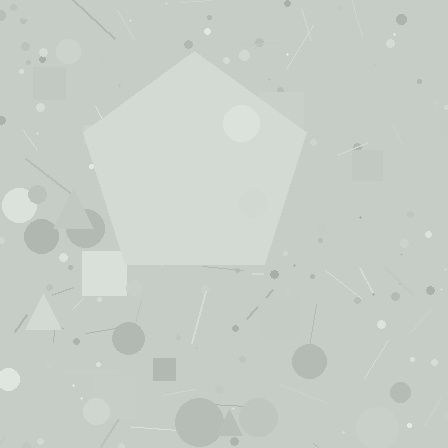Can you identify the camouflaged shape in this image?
The camouflaged shape is a pentagon.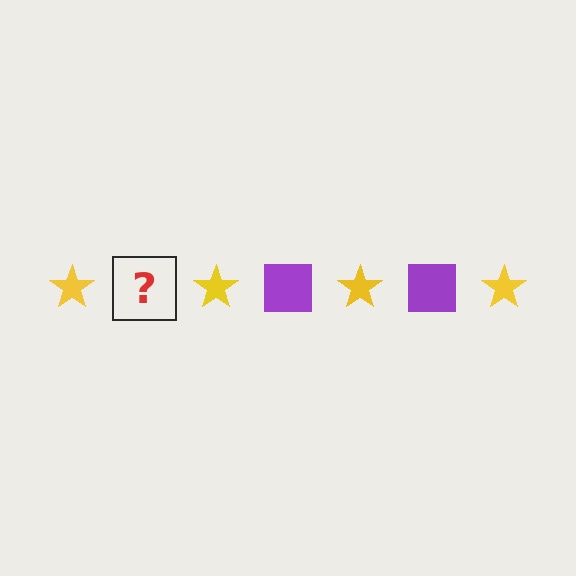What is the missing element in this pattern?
The missing element is a purple square.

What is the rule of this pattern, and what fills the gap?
The rule is that the pattern alternates between yellow star and purple square. The gap should be filled with a purple square.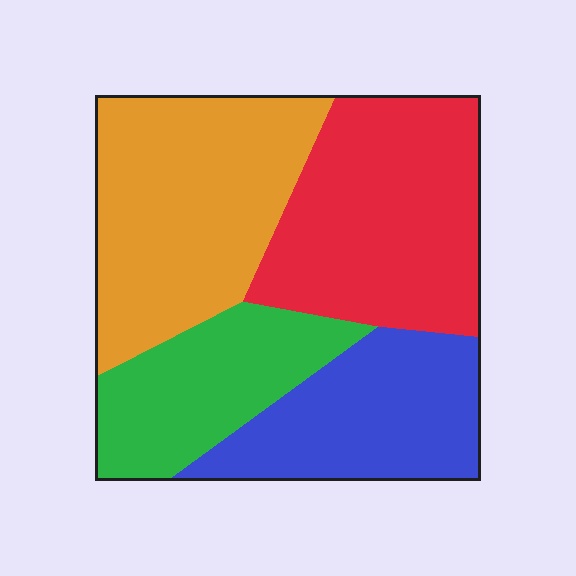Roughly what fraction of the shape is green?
Green takes up about one sixth (1/6) of the shape.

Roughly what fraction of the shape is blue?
Blue covers 21% of the shape.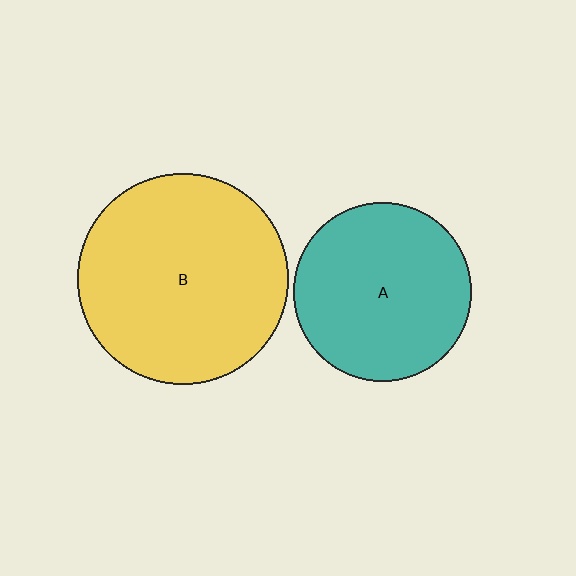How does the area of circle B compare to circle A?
Approximately 1.4 times.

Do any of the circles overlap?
No, none of the circles overlap.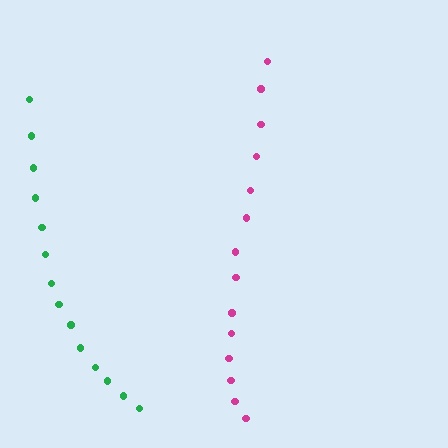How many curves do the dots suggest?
There are 2 distinct paths.